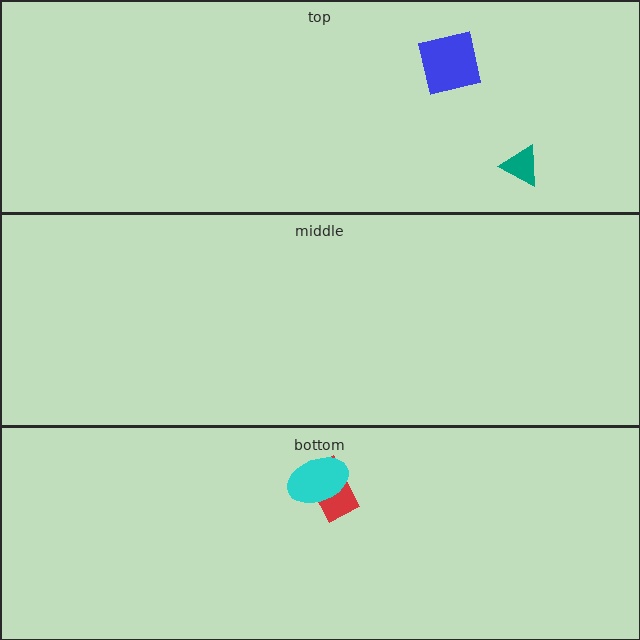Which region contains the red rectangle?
The bottom region.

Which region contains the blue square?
The top region.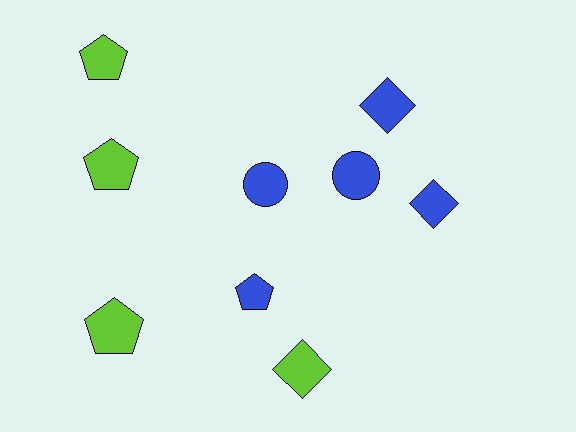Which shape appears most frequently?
Pentagon, with 4 objects.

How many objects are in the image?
There are 9 objects.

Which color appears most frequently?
Blue, with 5 objects.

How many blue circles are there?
There are 2 blue circles.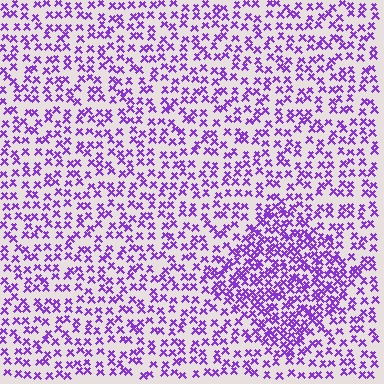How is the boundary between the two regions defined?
The boundary is defined by a change in element density (approximately 1.9x ratio). All elements are the same color, size, and shape.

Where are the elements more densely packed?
The elements are more densely packed inside the diamond boundary.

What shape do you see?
I see a diamond.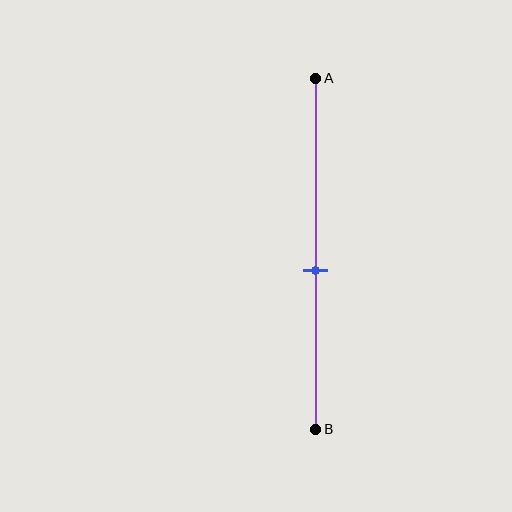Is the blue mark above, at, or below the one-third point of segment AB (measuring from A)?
The blue mark is below the one-third point of segment AB.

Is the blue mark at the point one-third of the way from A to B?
No, the mark is at about 55% from A, not at the 33% one-third point.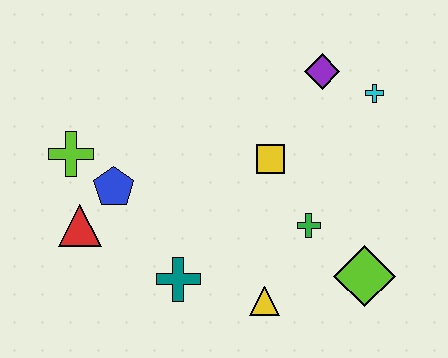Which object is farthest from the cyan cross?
The red triangle is farthest from the cyan cross.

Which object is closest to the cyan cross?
The purple diamond is closest to the cyan cross.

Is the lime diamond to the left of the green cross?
No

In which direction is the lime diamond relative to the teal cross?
The lime diamond is to the right of the teal cross.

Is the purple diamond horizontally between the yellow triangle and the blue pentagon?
No